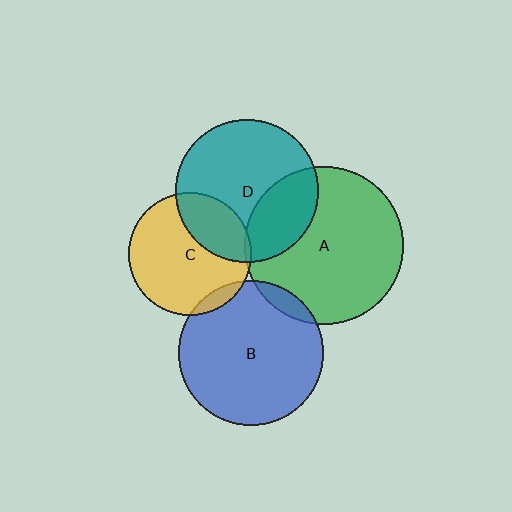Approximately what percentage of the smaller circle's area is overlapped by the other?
Approximately 5%.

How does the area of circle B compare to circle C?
Approximately 1.4 times.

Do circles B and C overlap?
Yes.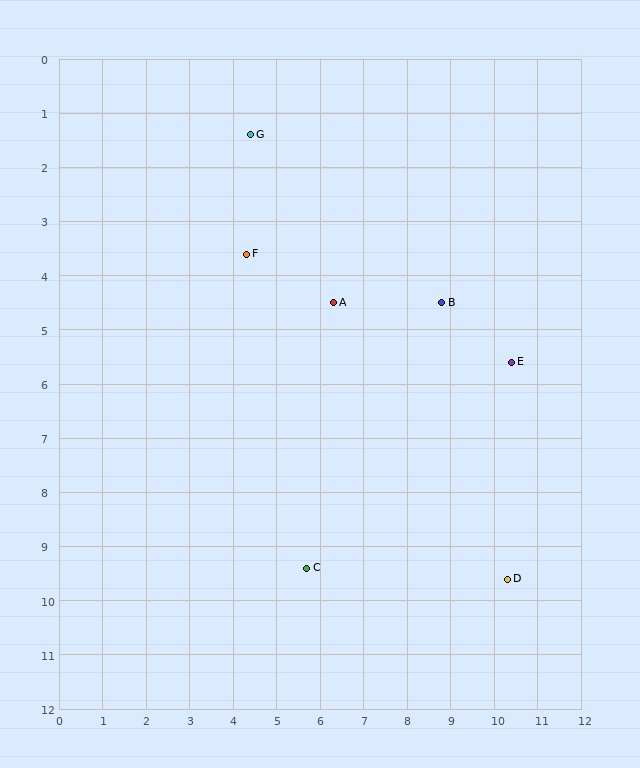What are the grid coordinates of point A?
Point A is at approximately (6.3, 4.5).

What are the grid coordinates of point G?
Point G is at approximately (4.4, 1.4).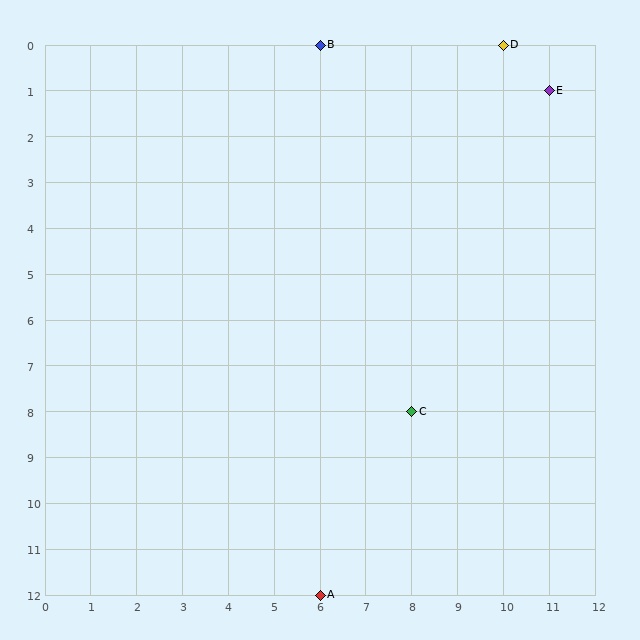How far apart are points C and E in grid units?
Points C and E are 3 columns and 7 rows apart (about 7.6 grid units diagonally).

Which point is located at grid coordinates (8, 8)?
Point C is at (8, 8).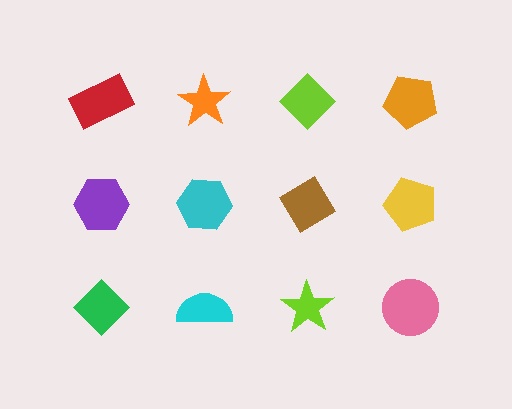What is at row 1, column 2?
An orange star.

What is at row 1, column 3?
A lime diamond.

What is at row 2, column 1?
A purple hexagon.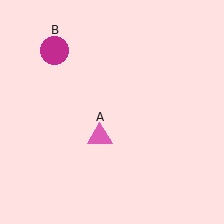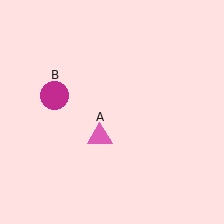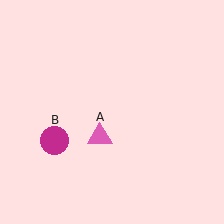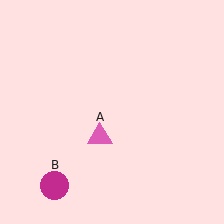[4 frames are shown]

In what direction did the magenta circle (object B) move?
The magenta circle (object B) moved down.